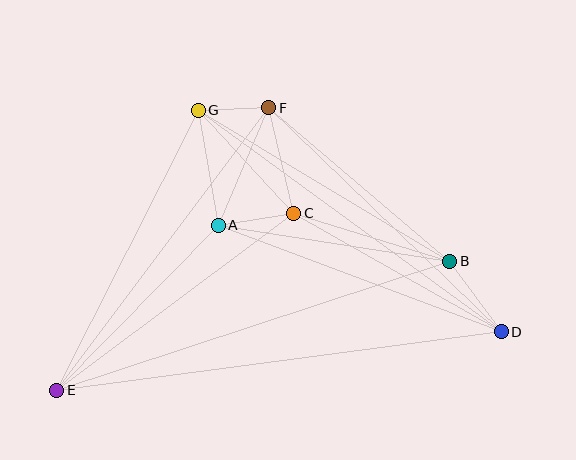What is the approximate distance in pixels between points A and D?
The distance between A and D is approximately 302 pixels.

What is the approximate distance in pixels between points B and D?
The distance between B and D is approximately 87 pixels.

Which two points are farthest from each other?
Points D and E are farthest from each other.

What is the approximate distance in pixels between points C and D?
The distance between C and D is approximately 239 pixels.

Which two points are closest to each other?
Points F and G are closest to each other.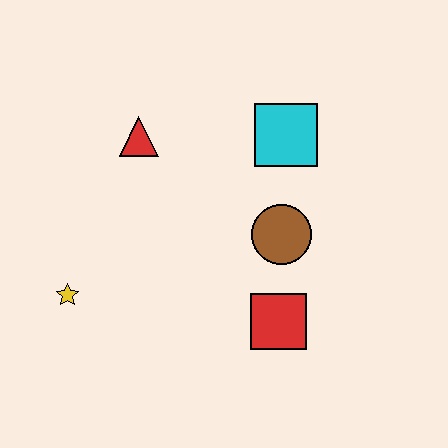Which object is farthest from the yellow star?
The cyan square is farthest from the yellow star.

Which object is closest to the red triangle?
The cyan square is closest to the red triangle.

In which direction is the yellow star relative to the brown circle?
The yellow star is to the left of the brown circle.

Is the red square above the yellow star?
No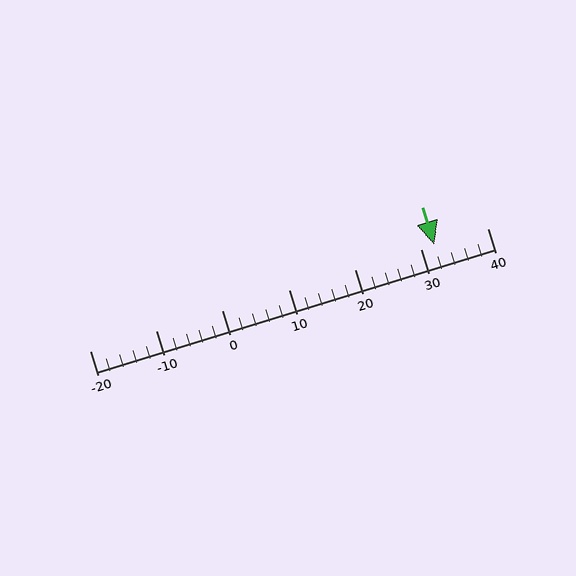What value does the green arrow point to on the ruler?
The green arrow points to approximately 32.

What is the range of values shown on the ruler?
The ruler shows values from -20 to 40.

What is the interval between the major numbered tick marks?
The major tick marks are spaced 10 units apart.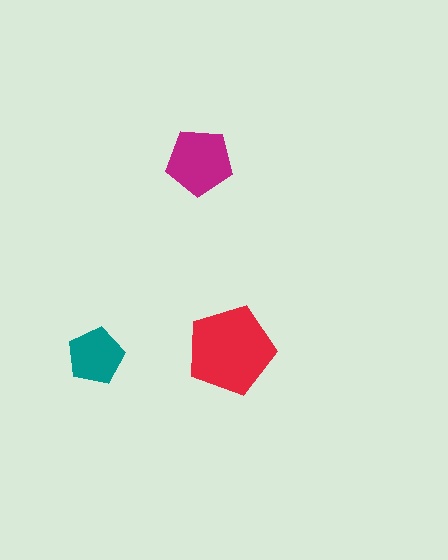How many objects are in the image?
There are 3 objects in the image.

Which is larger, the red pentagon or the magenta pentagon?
The red one.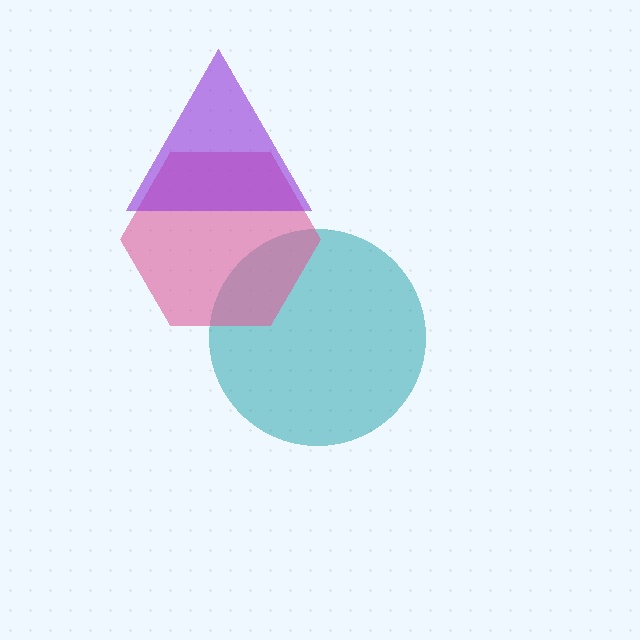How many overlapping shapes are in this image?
There are 3 overlapping shapes in the image.